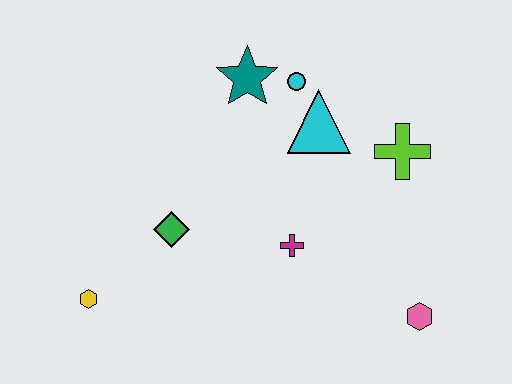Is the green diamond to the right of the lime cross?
No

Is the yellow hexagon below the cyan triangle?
Yes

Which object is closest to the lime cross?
The cyan triangle is closest to the lime cross.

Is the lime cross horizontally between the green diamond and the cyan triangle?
No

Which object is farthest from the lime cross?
The yellow hexagon is farthest from the lime cross.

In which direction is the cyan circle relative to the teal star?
The cyan circle is to the right of the teal star.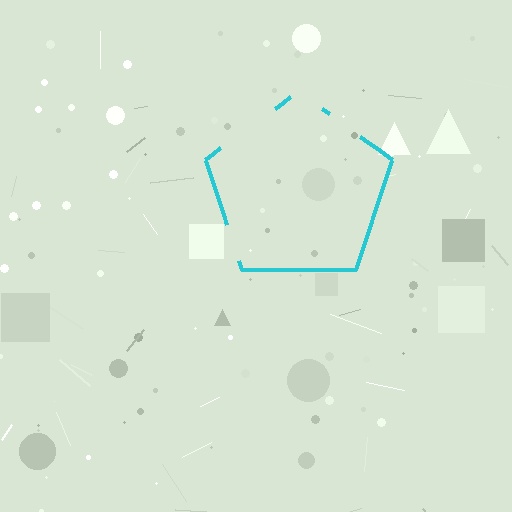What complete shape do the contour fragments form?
The contour fragments form a pentagon.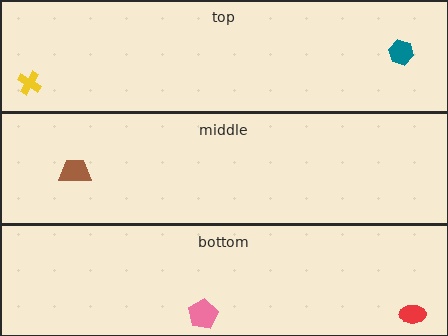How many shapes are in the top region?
2.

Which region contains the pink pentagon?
The bottom region.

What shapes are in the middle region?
The brown trapezoid.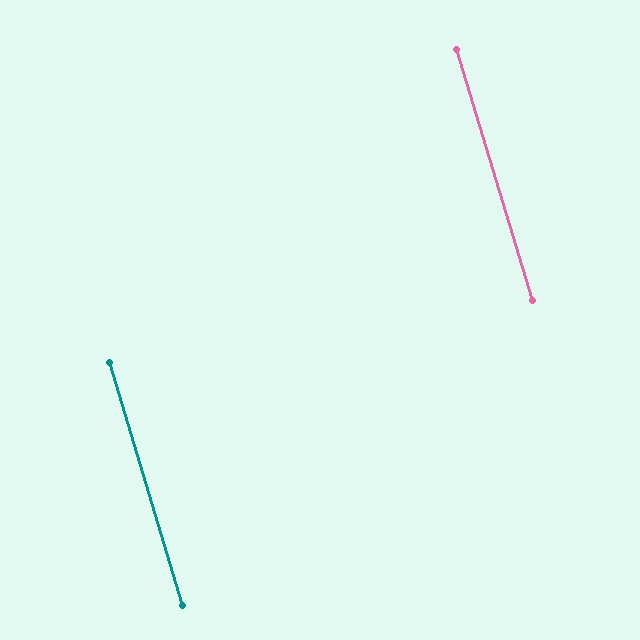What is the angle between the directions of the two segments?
Approximately 0 degrees.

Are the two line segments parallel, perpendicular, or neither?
Parallel — their directions differ by only 0.2°.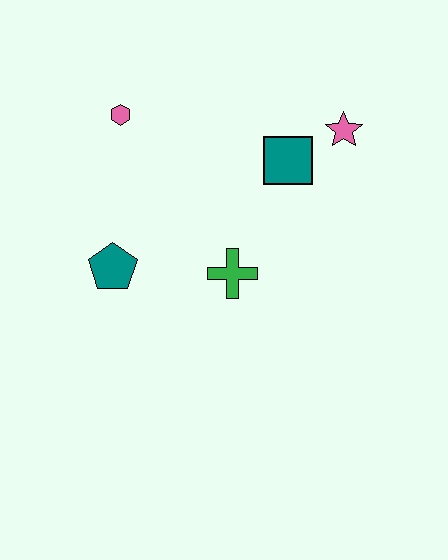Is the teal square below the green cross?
No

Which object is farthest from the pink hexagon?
The pink star is farthest from the pink hexagon.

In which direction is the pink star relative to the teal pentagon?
The pink star is to the right of the teal pentagon.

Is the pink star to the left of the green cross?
No